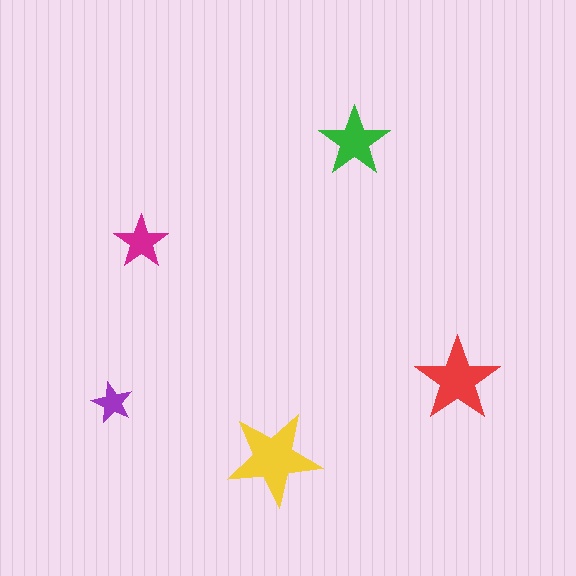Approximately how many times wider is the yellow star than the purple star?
About 2.5 times wider.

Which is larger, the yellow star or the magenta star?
The yellow one.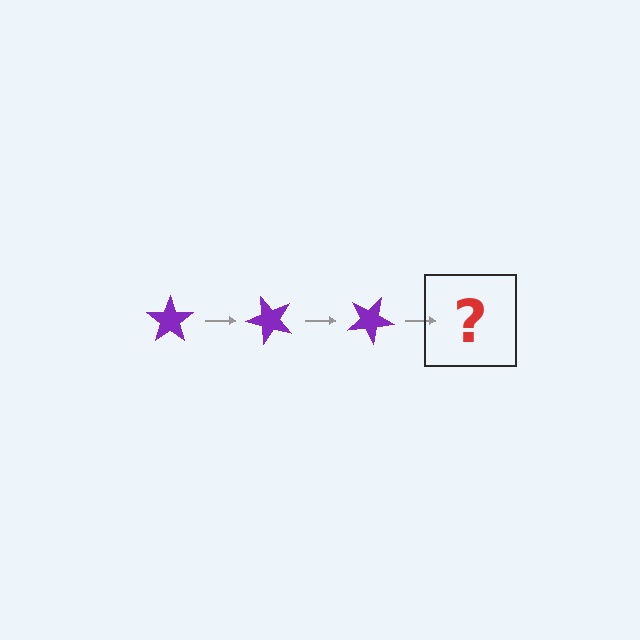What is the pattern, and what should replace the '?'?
The pattern is that the star rotates 50 degrees each step. The '?' should be a purple star rotated 150 degrees.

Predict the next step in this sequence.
The next step is a purple star rotated 150 degrees.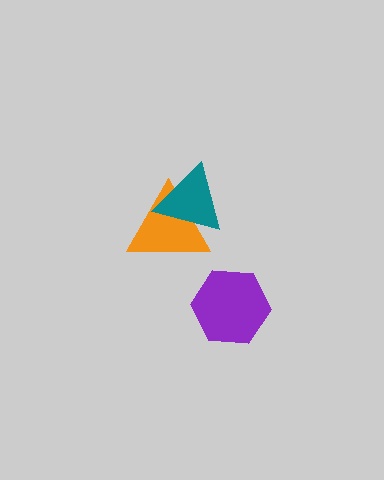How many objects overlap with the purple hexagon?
0 objects overlap with the purple hexagon.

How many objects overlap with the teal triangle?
1 object overlaps with the teal triangle.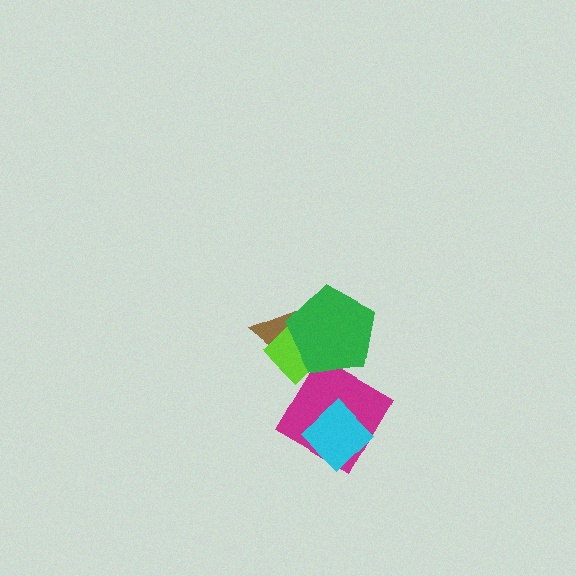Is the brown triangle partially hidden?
Yes, it is partially covered by another shape.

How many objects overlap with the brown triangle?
2 objects overlap with the brown triangle.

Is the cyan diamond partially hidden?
No, no other shape covers it.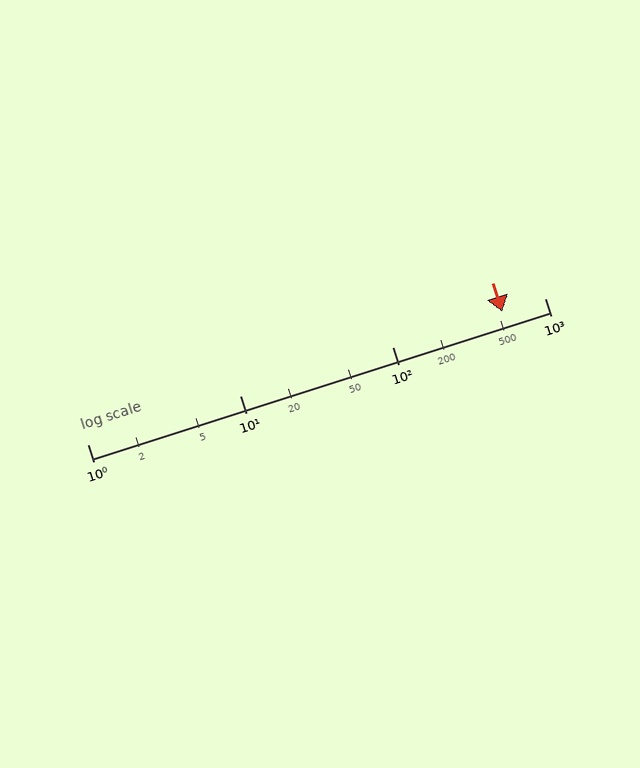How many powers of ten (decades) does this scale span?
The scale spans 3 decades, from 1 to 1000.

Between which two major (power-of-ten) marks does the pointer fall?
The pointer is between 100 and 1000.